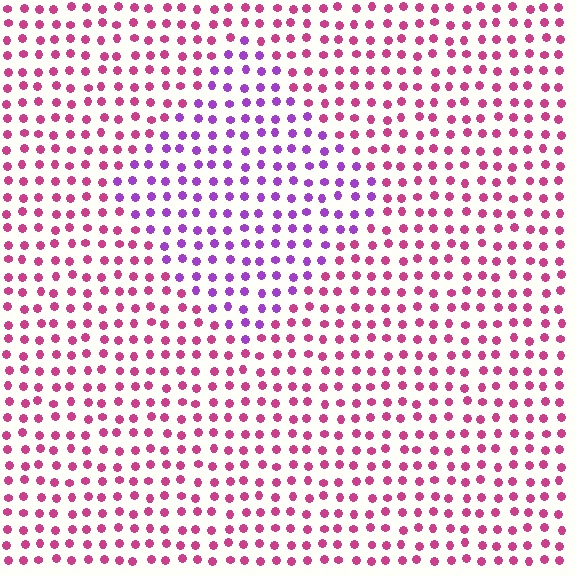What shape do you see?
I see a diamond.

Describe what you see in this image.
The image is filled with small magenta elements in a uniform arrangement. A diamond-shaped region is visible where the elements are tinted to a slightly different hue, forming a subtle color boundary.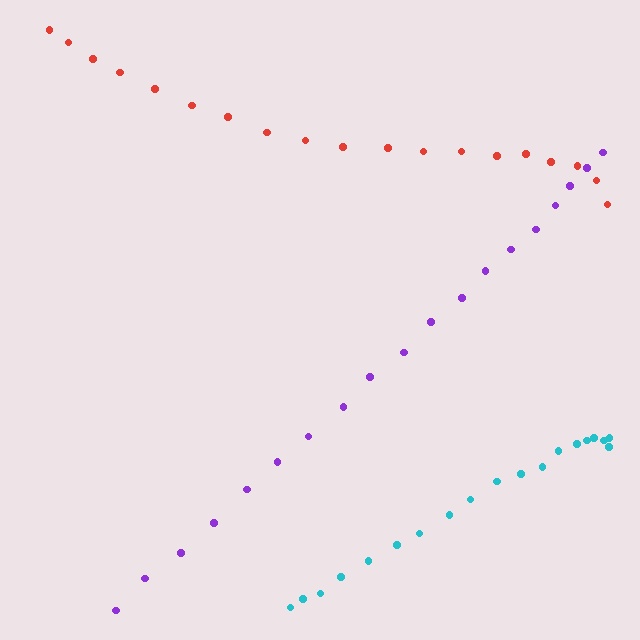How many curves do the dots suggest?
There are 3 distinct paths.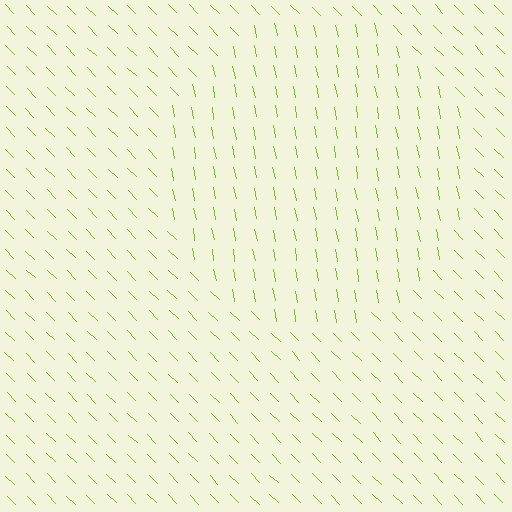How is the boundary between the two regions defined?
The boundary is defined purely by a change in line orientation (approximately 34 degrees difference). All lines are the same color and thickness.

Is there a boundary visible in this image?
Yes, there is a texture boundary formed by a change in line orientation.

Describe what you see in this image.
The image is filled with small lime line segments. A circle region in the image has lines oriented differently from the surrounding lines, creating a visible texture boundary.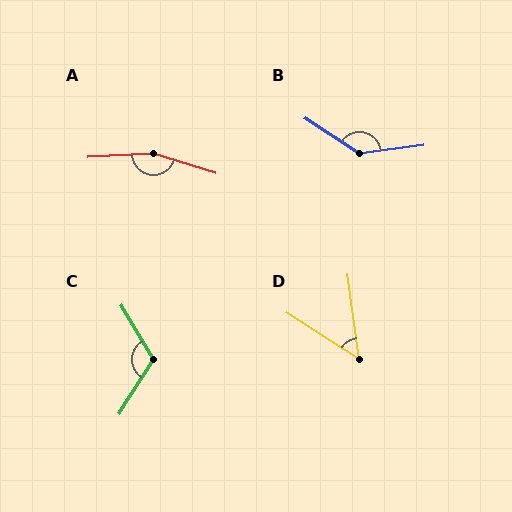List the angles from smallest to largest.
D (50°), C (117°), B (140°), A (160°).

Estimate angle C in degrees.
Approximately 117 degrees.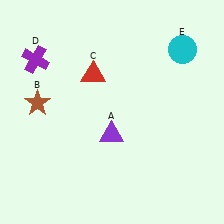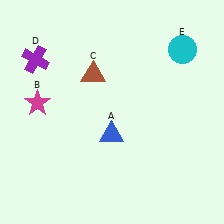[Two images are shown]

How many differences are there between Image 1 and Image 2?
There are 3 differences between the two images.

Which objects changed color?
A changed from purple to blue. B changed from brown to magenta. C changed from red to brown.